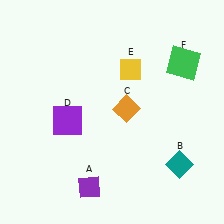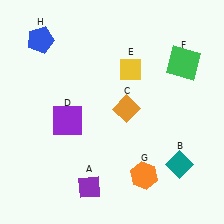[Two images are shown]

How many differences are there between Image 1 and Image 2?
There are 2 differences between the two images.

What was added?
An orange hexagon (G), a blue pentagon (H) were added in Image 2.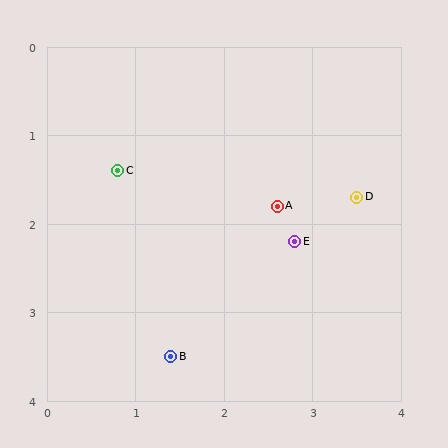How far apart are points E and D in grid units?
Points E and D are about 0.9 grid units apart.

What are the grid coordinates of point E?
Point E is at approximately (2.8, 2.2).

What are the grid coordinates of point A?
Point A is at approximately (2.6, 1.8).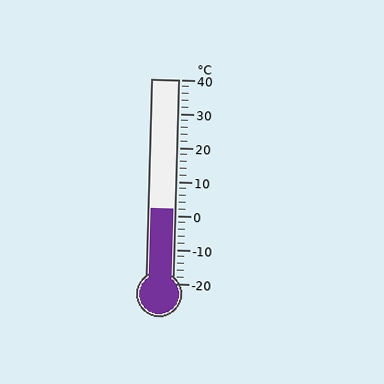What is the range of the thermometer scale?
The thermometer scale ranges from -20°C to 40°C.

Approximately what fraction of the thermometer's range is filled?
The thermometer is filled to approximately 35% of its range.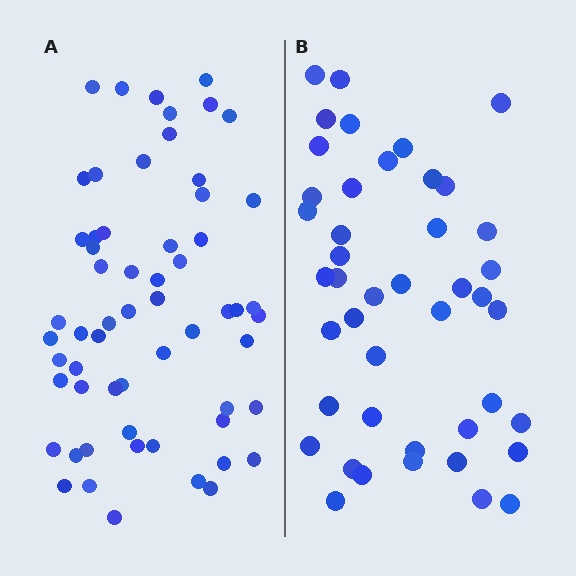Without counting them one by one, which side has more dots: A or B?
Region A (the left region) has more dots.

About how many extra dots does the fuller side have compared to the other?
Region A has approximately 15 more dots than region B.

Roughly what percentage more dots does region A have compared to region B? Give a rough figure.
About 35% more.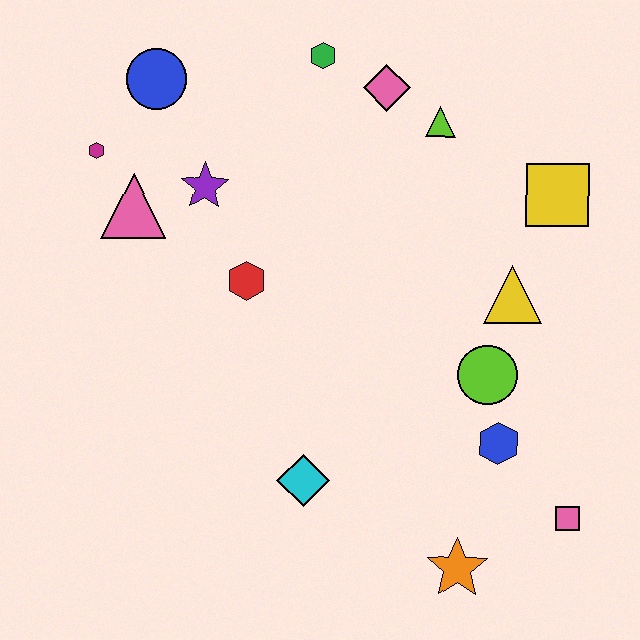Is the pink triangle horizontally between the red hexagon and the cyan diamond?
No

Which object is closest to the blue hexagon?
The lime circle is closest to the blue hexagon.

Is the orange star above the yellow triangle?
No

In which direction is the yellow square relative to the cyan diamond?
The yellow square is above the cyan diamond.